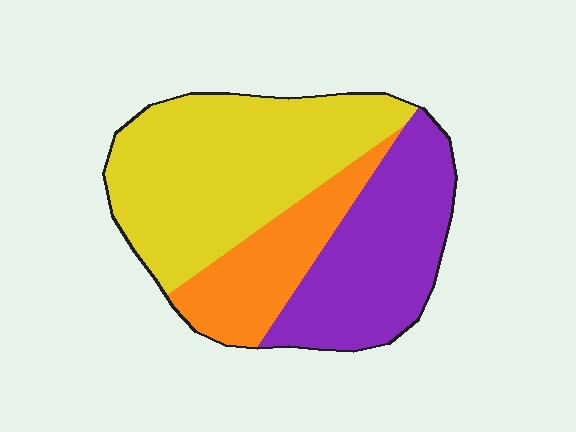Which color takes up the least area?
Orange, at roughly 20%.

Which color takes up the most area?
Yellow, at roughly 45%.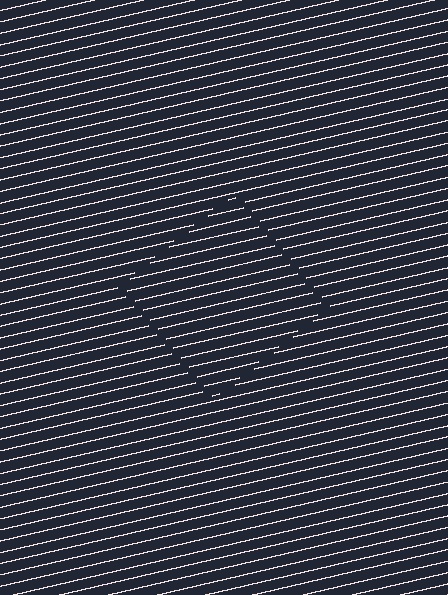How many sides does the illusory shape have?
4 sides — the line-ends trace a square.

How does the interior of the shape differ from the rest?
The interior of the shape contains the same grating, shifted by half a period — the contour is defined by the phase discontinuity where line-ends from the inner and outer gratings abut.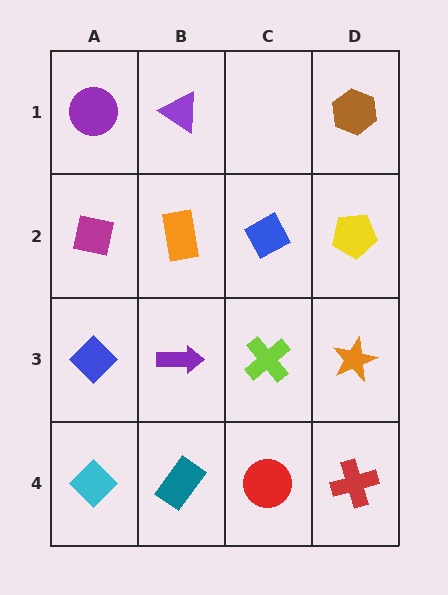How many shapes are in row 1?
3 shapes.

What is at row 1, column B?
A purple triangle.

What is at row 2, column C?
A blue diamond.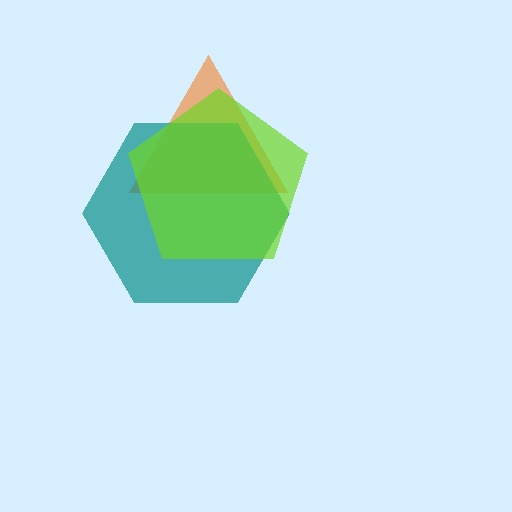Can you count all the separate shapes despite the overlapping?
Yes, there are 3 separate shapes.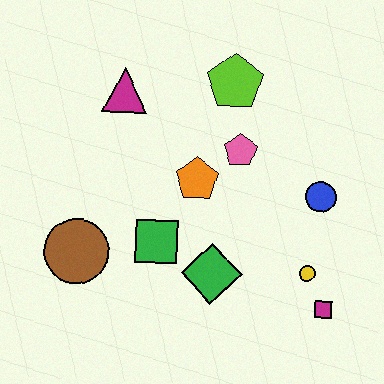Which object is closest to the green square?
The green diamond is closest to the green square.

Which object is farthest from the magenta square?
The magenta triangle is farthest from the magenta square.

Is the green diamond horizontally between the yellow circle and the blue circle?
No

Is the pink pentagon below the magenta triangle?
Yes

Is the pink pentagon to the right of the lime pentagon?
Yes